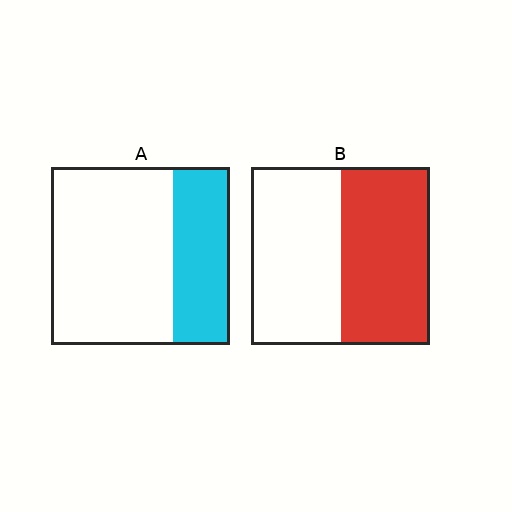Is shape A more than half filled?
No.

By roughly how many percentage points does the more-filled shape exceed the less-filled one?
By roughly 20 percentage points (B over A).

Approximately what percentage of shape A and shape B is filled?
A is approximately 30% and B is approximately 50%.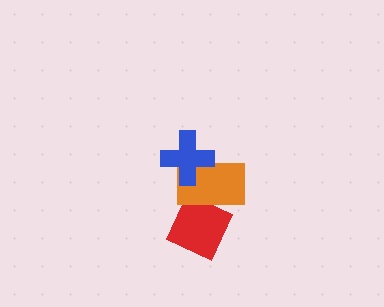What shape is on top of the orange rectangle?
The blue cross is on top of the orange rectangle.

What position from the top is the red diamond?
The red diamond is 3rd from the top.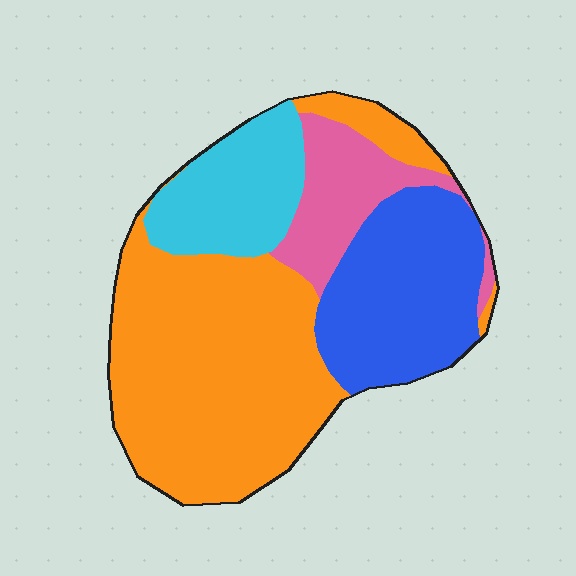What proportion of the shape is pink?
Pink takes up about one eighth (1/8) of the shape.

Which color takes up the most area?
Orange, at roughly 50%.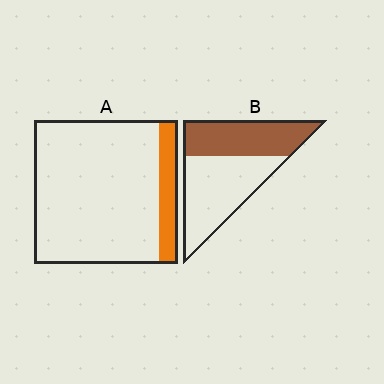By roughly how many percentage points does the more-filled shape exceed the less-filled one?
By roughly 30 percentage points (B over A).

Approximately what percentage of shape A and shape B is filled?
A is approximately 15% and B is approximately 45%.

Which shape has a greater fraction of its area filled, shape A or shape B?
Shape B.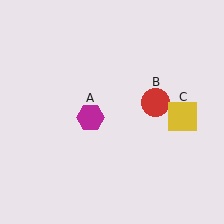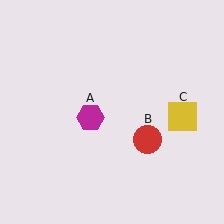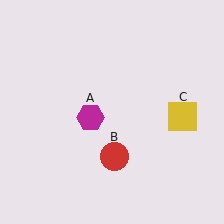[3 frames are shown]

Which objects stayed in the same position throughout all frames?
Magenta hexagon (object A) and yellow square (object C) remained stationary.